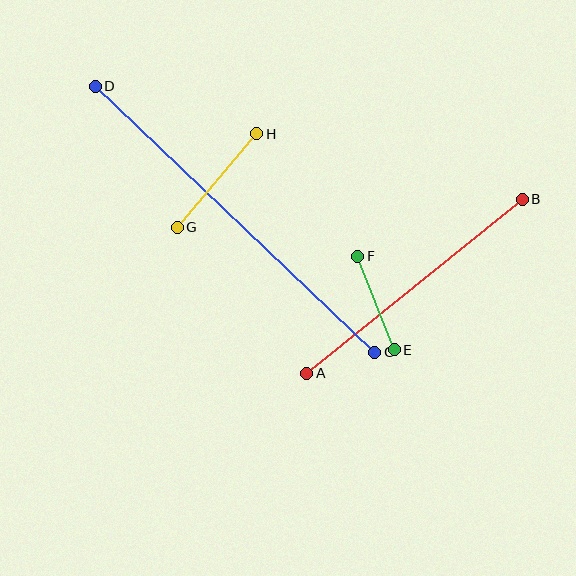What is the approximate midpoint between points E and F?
The midpoint is at approximately (376, 303) pixels.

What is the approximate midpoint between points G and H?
The midpoint is at approximately (217, 181) pixels.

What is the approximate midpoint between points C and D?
The midpoint is at approximately (235, 219) pixels.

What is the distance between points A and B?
The distance is approximately 277 pixels.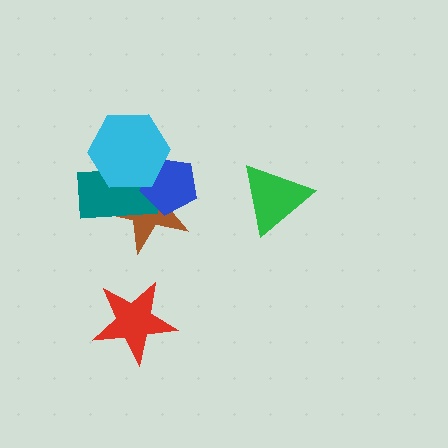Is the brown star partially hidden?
Yes, it is partially covered by another shape.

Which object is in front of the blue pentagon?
The cyan hexagon is in front of the blue pentagon.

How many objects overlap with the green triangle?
0 objects overlap with the green triangle.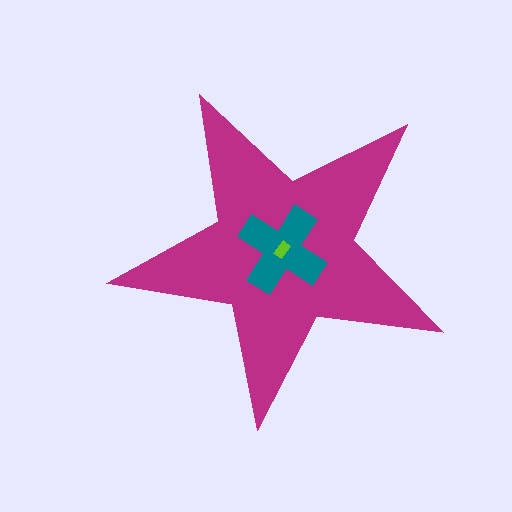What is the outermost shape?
The magenta star.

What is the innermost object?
The lime rectangle.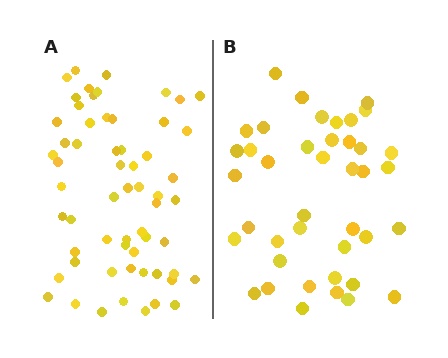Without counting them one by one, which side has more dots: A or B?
Region A (the left region) has more dots.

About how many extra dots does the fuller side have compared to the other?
Region A has approximately 20 more dots than region B.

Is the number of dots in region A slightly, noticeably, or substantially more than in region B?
Region A has substantially more. The ratio is roughly 1.5 to 1.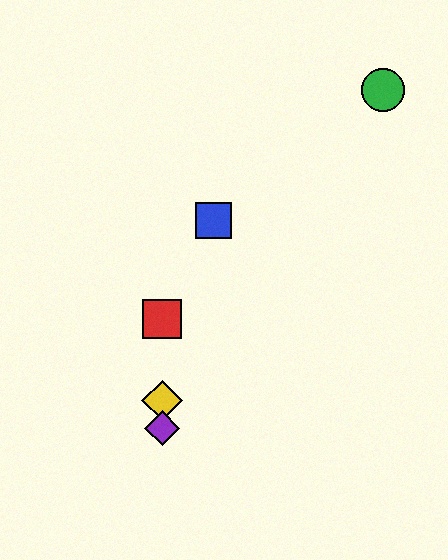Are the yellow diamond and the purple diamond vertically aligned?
Yes, both are at x≈162.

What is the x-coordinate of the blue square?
The blue square is at x≈213.